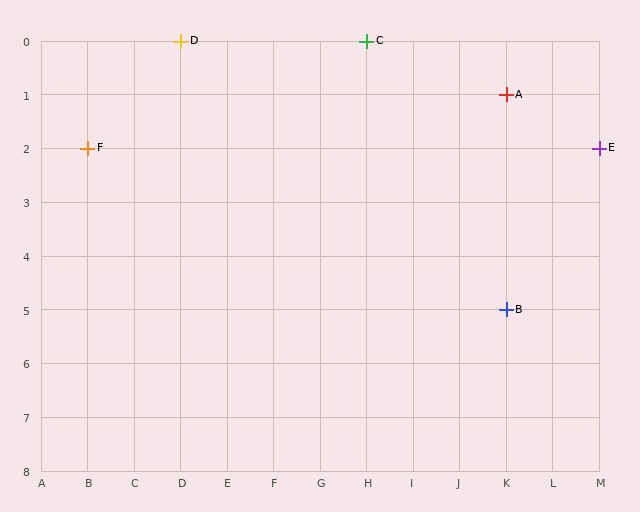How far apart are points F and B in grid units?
Points F and B are 9 columns and 3 rows apart (about 9.5 grid units diagonally).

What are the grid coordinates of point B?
Point B is at grid coordinates (K, 5).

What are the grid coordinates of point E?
Point E is at grid coordinates (M, 2).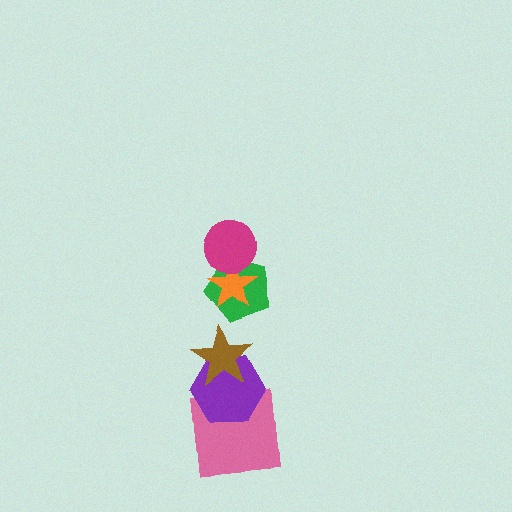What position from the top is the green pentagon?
The green pentagon is 3rd from the top.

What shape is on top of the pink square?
The purple hexagon is on top of the pink square.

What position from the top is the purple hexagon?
The purple hexagon is 5th from the top.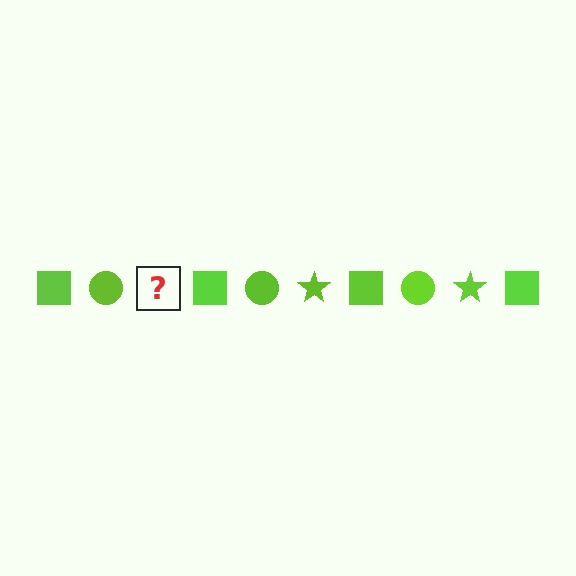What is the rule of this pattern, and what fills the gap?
The rule is that the pattern cycles through square, circle, star shapes in lime. The gap should be filled with a lime star.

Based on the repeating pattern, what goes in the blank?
The blank should be a lime star.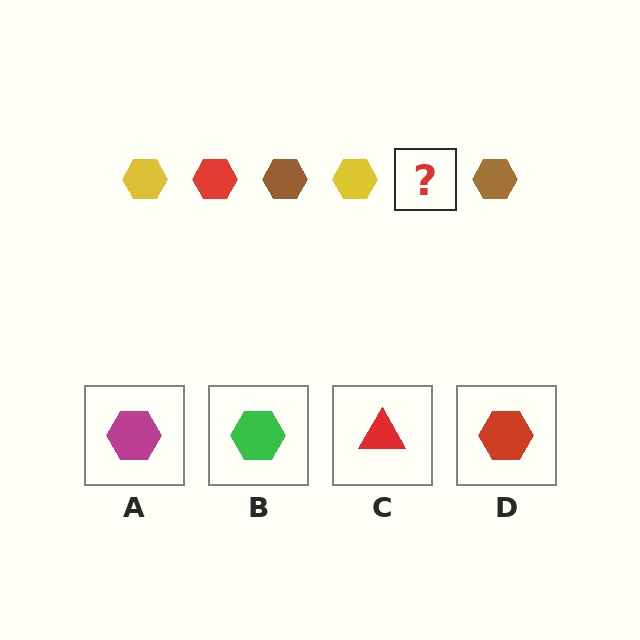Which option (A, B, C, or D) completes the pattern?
D.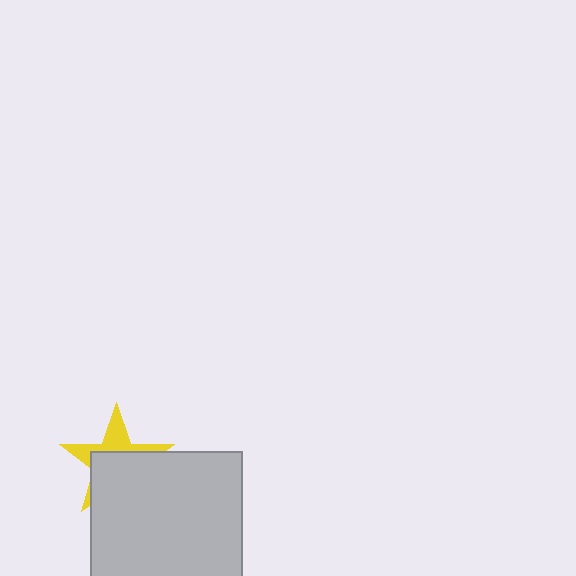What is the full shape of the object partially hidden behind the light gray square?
The partially hidden object is a yellow star.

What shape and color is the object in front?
The object in front is a light gray square.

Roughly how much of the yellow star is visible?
A small part of it is visible (roughly 40%).